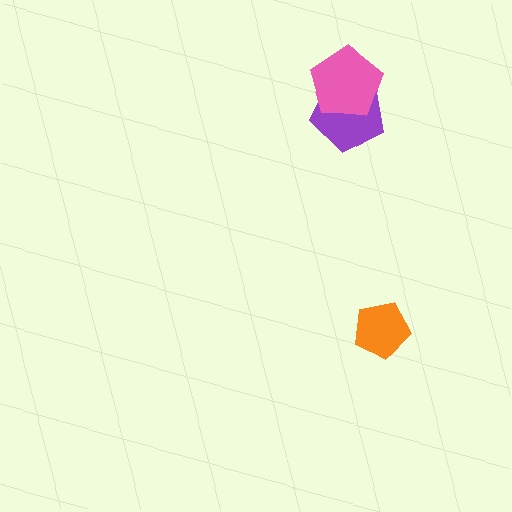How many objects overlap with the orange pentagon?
0 objects overlap with the orange pentagon.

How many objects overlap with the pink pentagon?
1 object overlaps with the pink pentagon.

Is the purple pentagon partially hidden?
Yes, it is partially covered by another shape.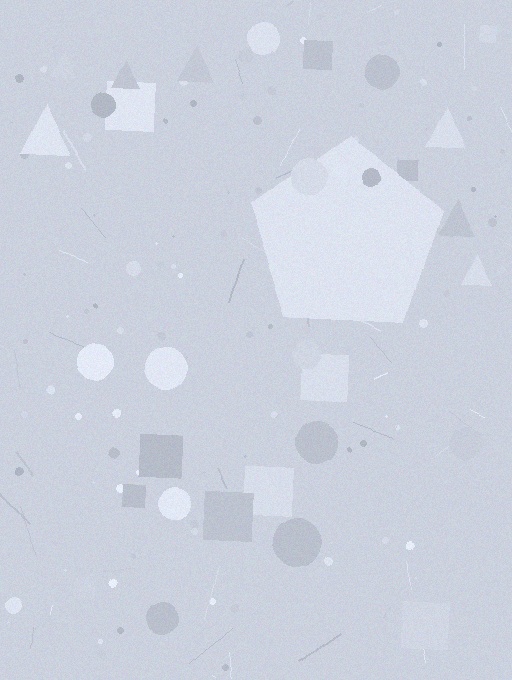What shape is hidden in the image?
A pentagon is hidden in the image.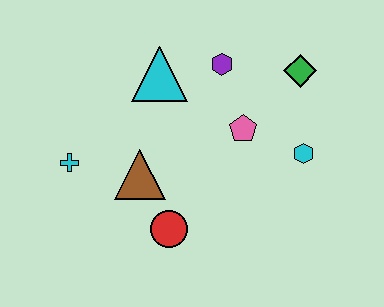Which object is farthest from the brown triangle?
The green diamond is farthest from the brown triangle.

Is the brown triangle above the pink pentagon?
No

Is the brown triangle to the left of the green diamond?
Yes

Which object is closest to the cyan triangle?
The purple hexagon is closest to the cyan triangle.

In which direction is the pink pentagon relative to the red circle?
The pink pentagon is above the red circle.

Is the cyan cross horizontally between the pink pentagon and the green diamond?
No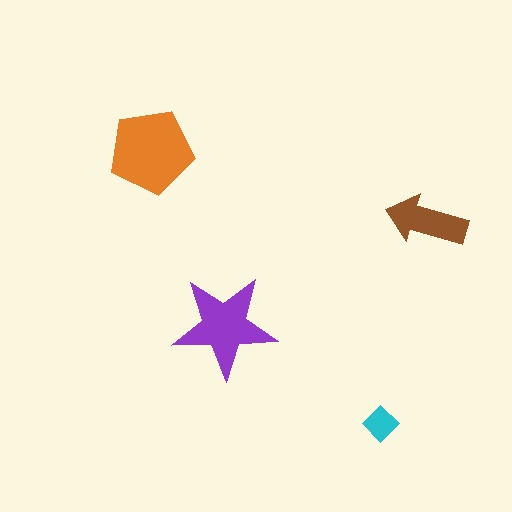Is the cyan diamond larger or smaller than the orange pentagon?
Smaller.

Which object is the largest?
The orange pentagon.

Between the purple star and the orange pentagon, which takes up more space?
The orange pentagon.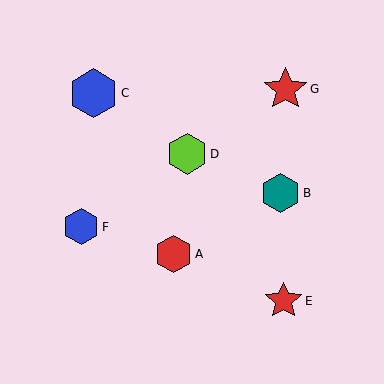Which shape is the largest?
The blue hexagon (labeled C) is the largest.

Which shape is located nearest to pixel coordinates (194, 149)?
The lime hexagon (labeled D) at (187, 154) is nearest to that location.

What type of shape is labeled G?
Shape G is a red star.